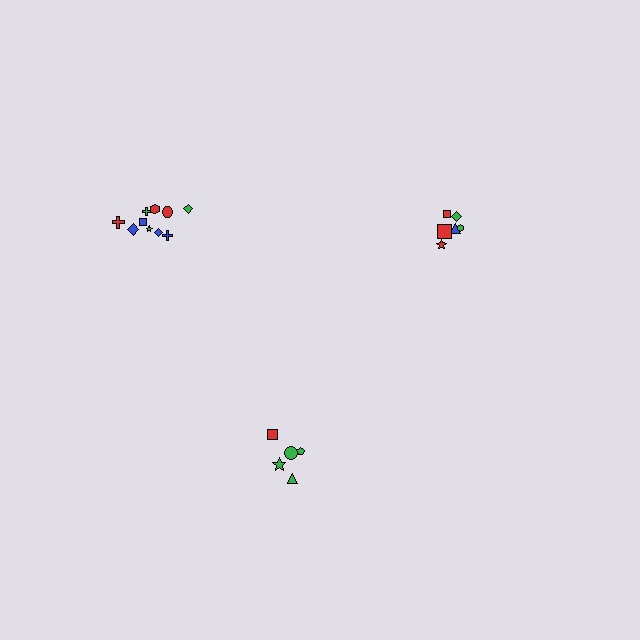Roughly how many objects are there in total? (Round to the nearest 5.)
Roughly 20 objects in total.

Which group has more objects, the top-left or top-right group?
The top-left group.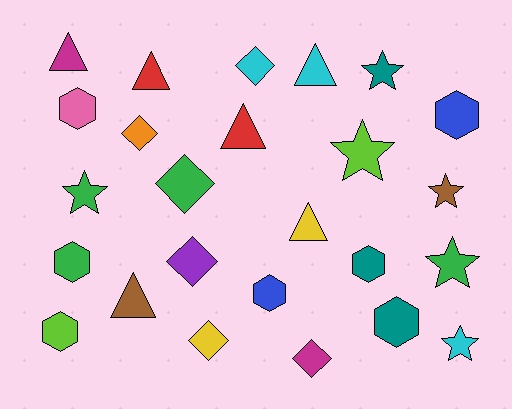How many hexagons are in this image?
There are 7 hexagons.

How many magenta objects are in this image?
There are 2 magenta objects.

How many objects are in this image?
There are 25 objects.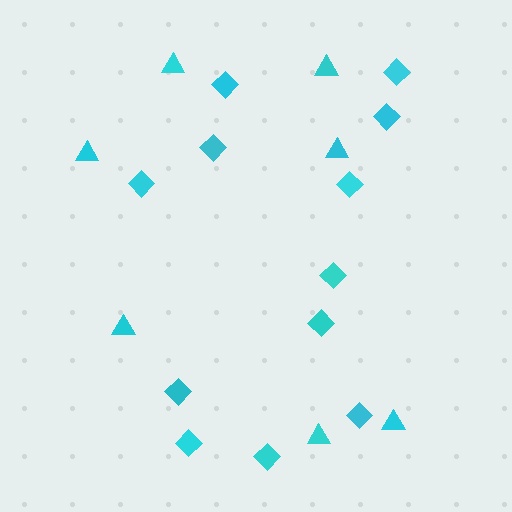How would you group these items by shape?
There are 2 groups: one group of diamonds (12) and one group of triangles (7).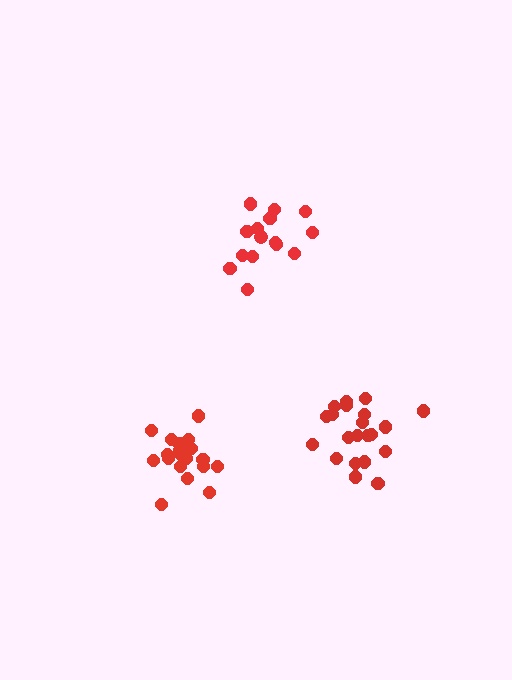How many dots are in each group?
Group 1: 15 dots, Group 2: 21 dots, Group 3: 19 dots (55 total).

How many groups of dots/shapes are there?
There are 3 groups.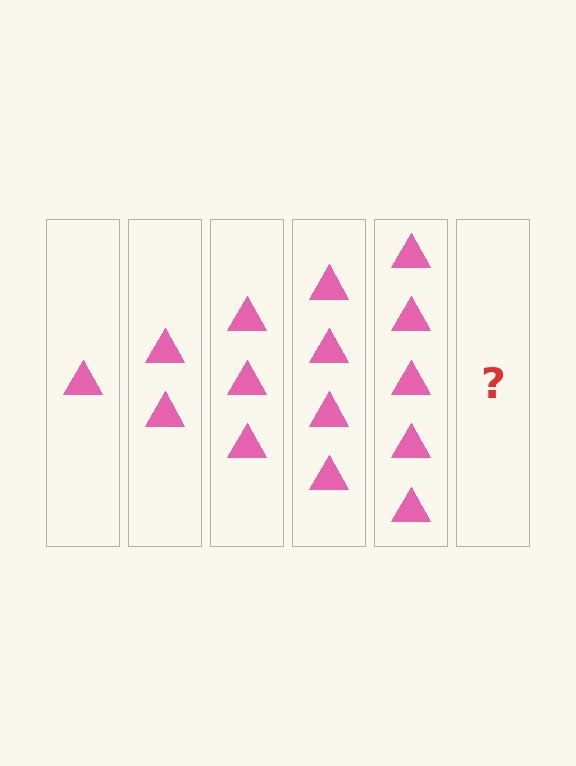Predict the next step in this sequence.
The next step is 6 triangles.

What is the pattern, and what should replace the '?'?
The pattern is that each step adds one more triangle. The '?' should be 6 triangles.